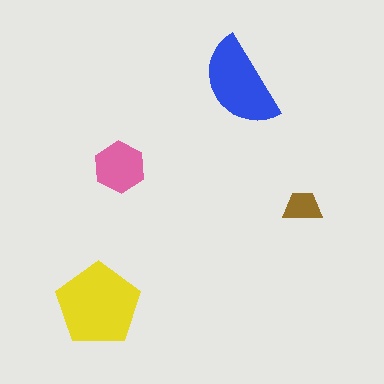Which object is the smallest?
The brown trapezoid.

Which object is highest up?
The blue semicircle is topmost.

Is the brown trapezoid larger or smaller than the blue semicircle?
Smaller.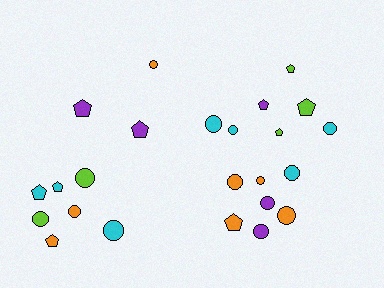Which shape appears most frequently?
Circle, with 14 objects.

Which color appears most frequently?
Orange, with 7 objects.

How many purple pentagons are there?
There are 3 purple pentagons.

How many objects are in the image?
There are 24 objects.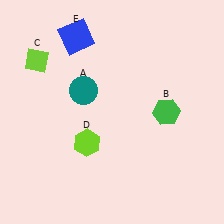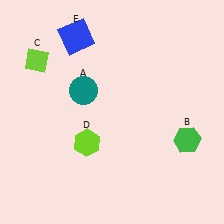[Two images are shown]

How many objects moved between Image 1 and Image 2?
1 object moved between the two images.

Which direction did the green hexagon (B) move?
The green hexagon (B) moved down.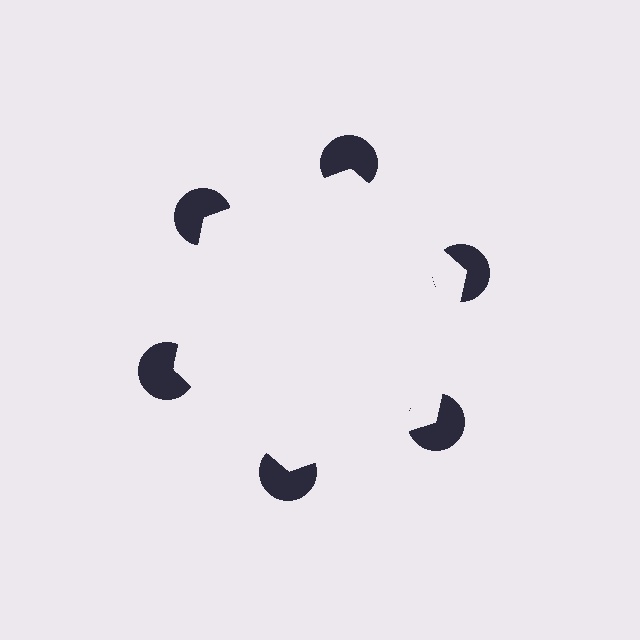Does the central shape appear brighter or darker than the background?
It typically appears slightly brighter than the background, even though no actual brightness change is drawn.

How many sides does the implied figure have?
6 sides.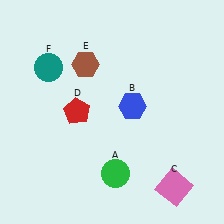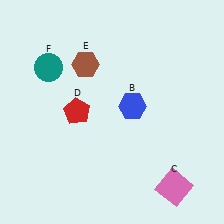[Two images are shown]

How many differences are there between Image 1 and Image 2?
There is 1 difference between the two images.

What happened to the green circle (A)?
The green circle (A) was removed in Image 2. It was in the bottom-right area of Image 1.